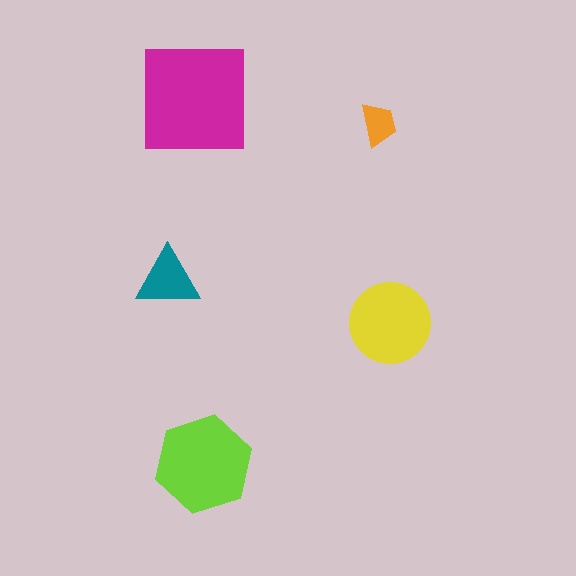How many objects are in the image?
There are 5 objects in the image.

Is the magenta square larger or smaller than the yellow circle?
Larger.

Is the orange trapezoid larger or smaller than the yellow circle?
Smaller.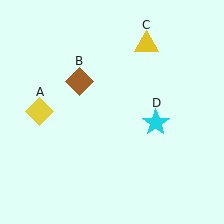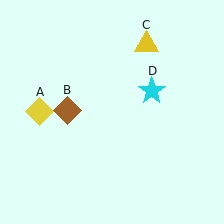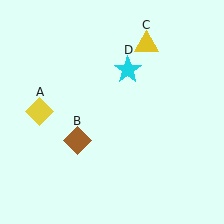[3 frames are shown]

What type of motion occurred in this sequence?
The brown diamond (object B), cyan star (object D) rotated counterclockwise around the center of the scene.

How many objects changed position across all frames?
2 objects changed position: brown diamond (object B), cyan star (object D).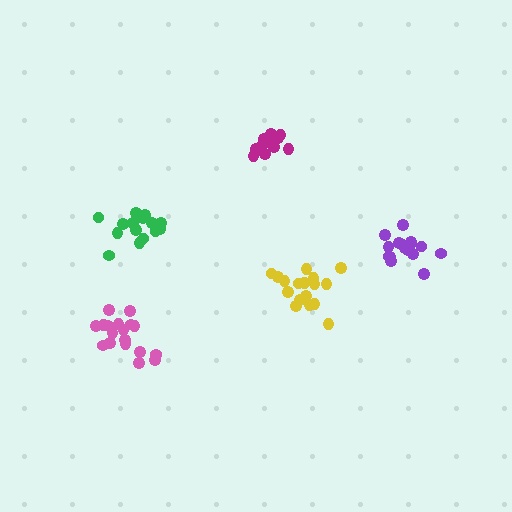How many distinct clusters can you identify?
There are 5 distinct clusters.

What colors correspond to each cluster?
The clusters are colored: pink, magenta, purple, yellow, green.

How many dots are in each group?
Group 1: 18 dots, Group 2: 12 dots, Group 3: 17 dots, Group 4: 17 dots, Group 5: 15 dots (79 total).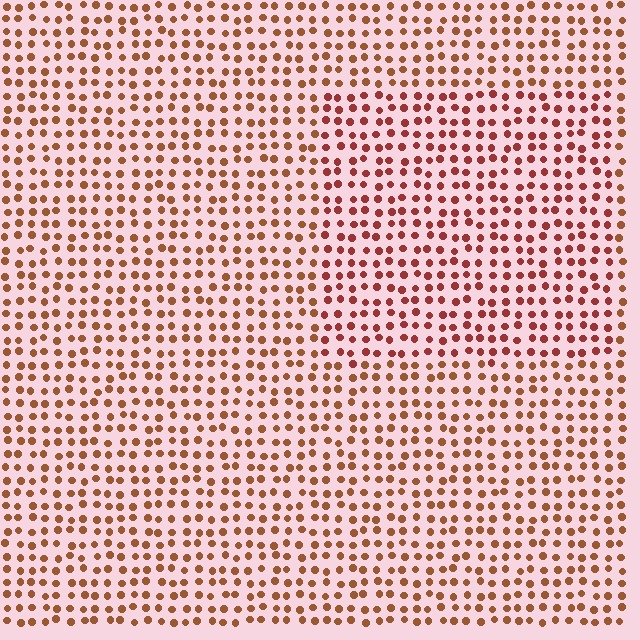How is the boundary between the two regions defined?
The boundary is defined purely by a slight shift in hue (about 23 degrees). Spacing, size, and orientation are identical on both sides.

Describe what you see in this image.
The image is filled with small brown elements in a uniform arrangement. A rectangle-shaped region is visible where the elements are tinted to a slightly different hue, forming a subtle color boundary.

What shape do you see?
I see a rectangle.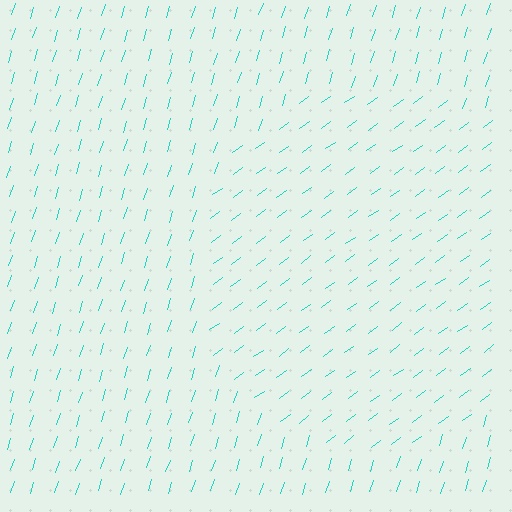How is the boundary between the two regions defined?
The boundary is defined purely by a change in line orientation (approximately 35 degrees difference). All lines are the same color and thickness.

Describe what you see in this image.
The image is filled with small cyan line segments. A circle region in the image has lines oriented differently from the surrounding lines, creating a visible texture boundary.